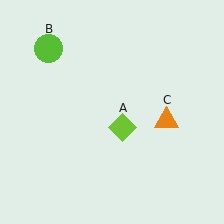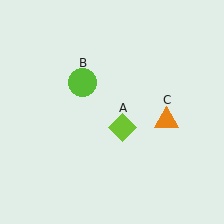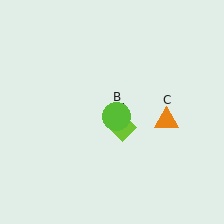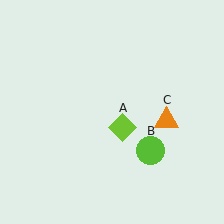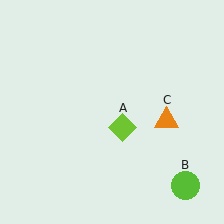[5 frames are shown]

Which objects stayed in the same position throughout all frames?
Lime diamond (object A) and orange triangle (object C) remained stationary.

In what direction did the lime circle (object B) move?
The lime circle (object B) moved down and to the right.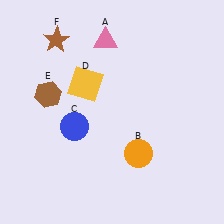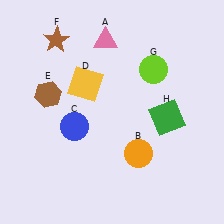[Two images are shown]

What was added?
A lime circle (G), a green square (H) were added in Image 2.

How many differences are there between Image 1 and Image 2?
There are 2 differences between the two images.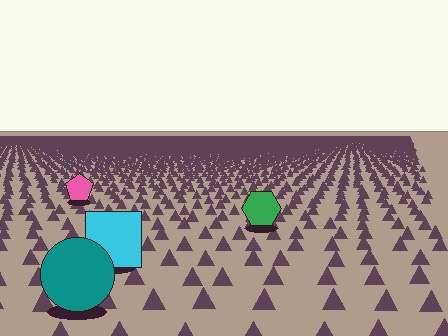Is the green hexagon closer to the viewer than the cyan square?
No. The cyan square is closer — you can tell from the texture gradient: the ground texture is coarser near it.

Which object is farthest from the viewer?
The pink pentagon is farthest from the viewer. It appears smaller and the ground texture around it is denser.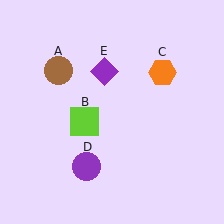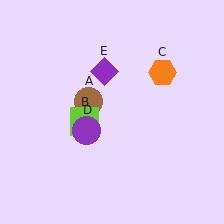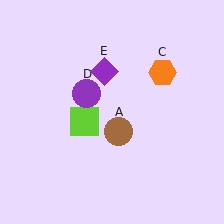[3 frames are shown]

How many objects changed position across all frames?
2 objects changed position: brown circle (object A), purple circle (object D).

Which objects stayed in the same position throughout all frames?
Lime square (object B) and orange hexagon (object C) and purple diamond (object E) remained stationary.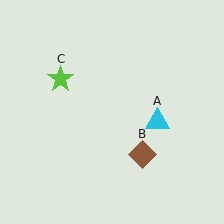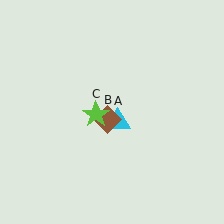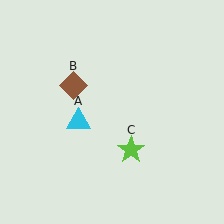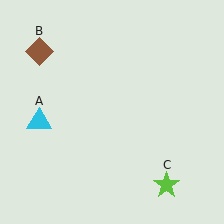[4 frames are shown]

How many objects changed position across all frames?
3 objects changed position: cyan triangle (object A), brown diamond (object B), lime star (object C).